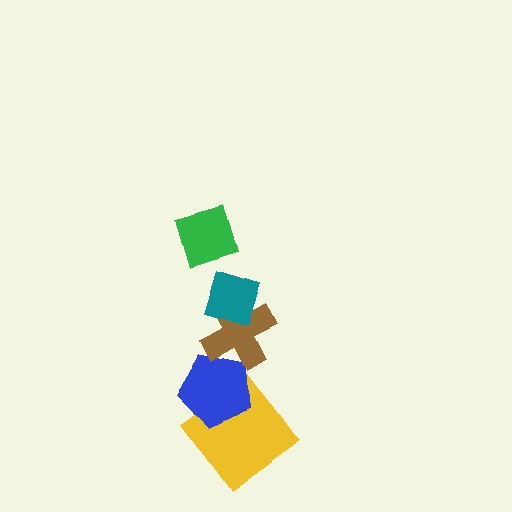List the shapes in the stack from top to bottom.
From top to bottom: the green diamond, the teal diamond, the brown cross, the blue pentagon, the yellow diamond.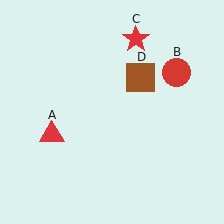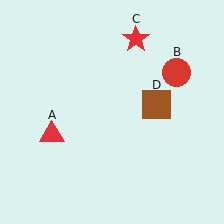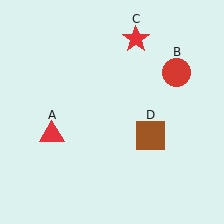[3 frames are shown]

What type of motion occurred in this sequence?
The brown square (object D) rotated clockwise around the center of the scene.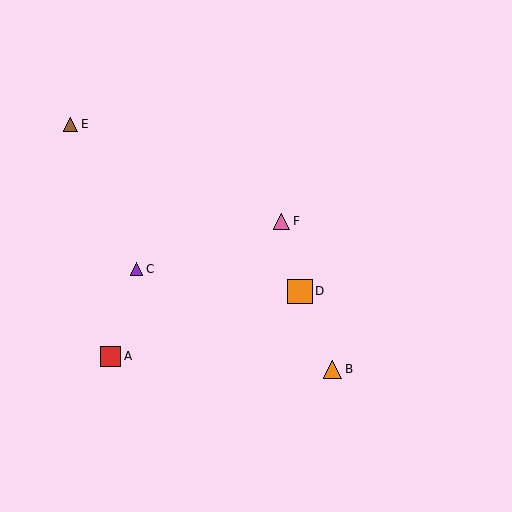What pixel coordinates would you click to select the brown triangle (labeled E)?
Click at (71, 124) to select the brown triangle E.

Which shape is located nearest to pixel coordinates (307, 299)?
The orange square (labeled D) at (300, 291) is nearest to that location.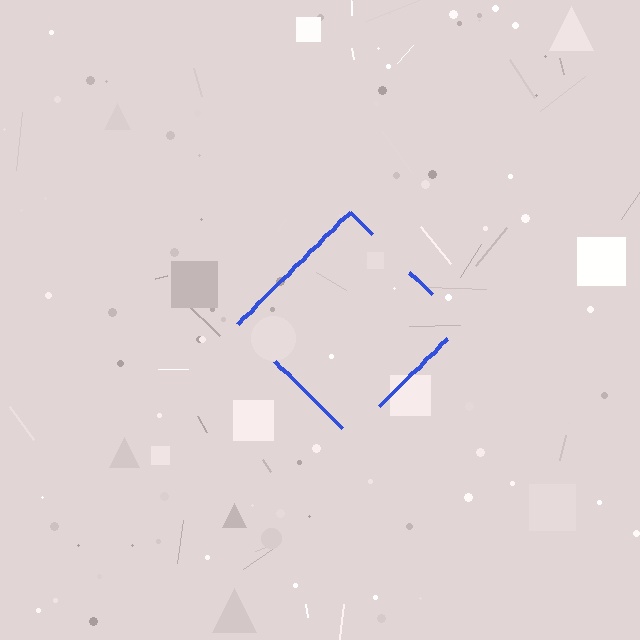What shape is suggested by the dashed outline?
The dashed outline suggests a diamond.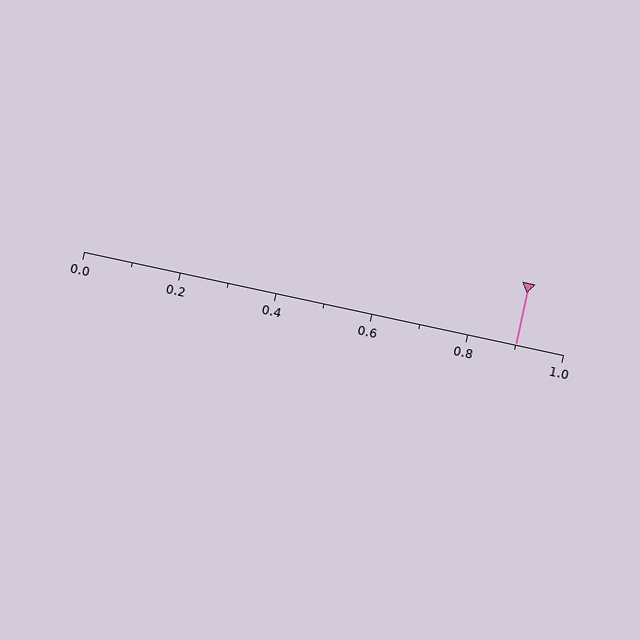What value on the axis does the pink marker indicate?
The marker indicates approximately 0.9.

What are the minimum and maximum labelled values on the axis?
The axis runs from 0.0 to 1.0.